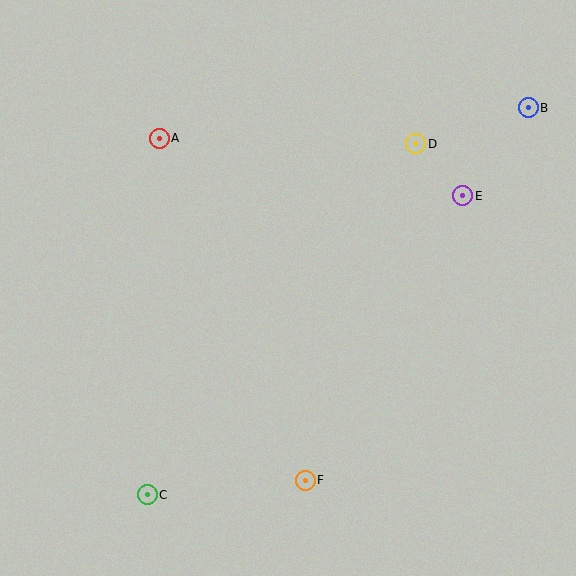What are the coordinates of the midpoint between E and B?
The midpoint between E and B is at (496, 152).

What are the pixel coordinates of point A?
Point A is at (159, 138).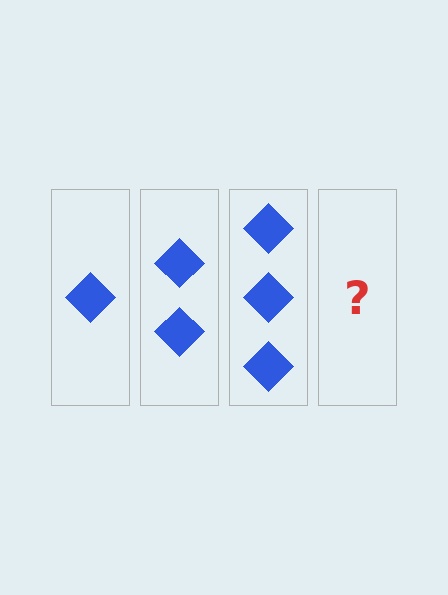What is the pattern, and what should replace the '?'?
The pattern is that each step adds one more diamond. The '?' should be 4 diamonds.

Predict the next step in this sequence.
The next step is 4 diamonds.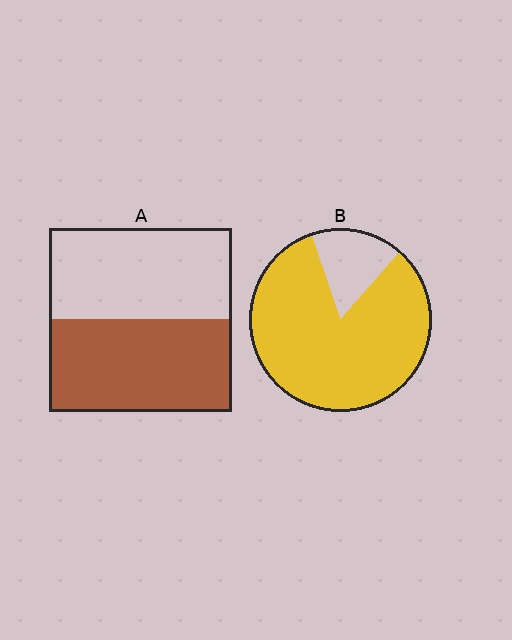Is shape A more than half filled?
Roughly half.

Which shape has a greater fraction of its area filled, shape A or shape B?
Shape B.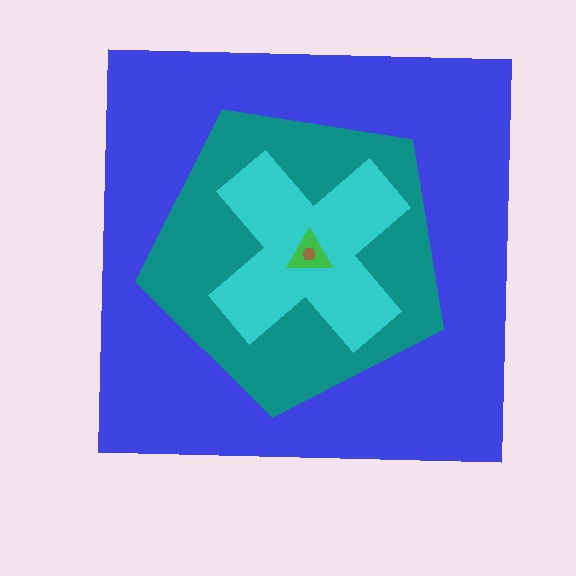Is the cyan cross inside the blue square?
Yes.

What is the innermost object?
The brown hexagon.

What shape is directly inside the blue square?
The teal pentagon.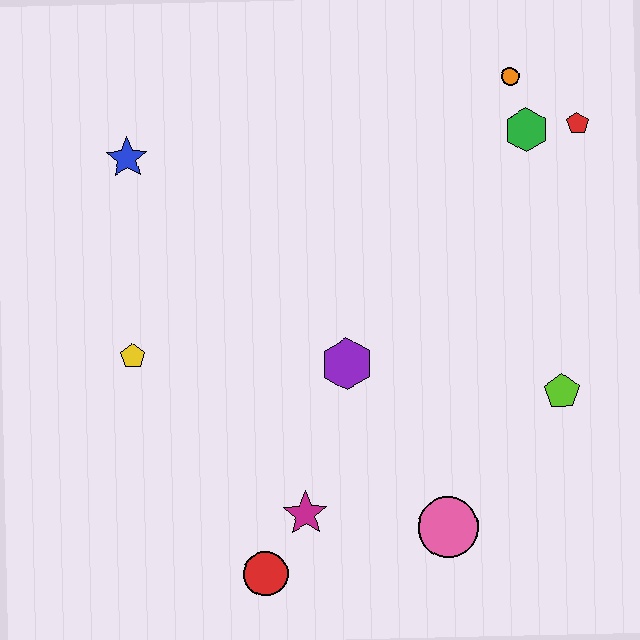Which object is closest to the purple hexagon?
The magenta star is closest to the purple hexagon.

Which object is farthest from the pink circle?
The blue star is farthest from the pink circle.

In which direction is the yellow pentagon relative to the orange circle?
The yellow pentagon is to the left of the orange circle.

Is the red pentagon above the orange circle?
No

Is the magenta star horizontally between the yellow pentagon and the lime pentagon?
Yes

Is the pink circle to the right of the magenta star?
Yes